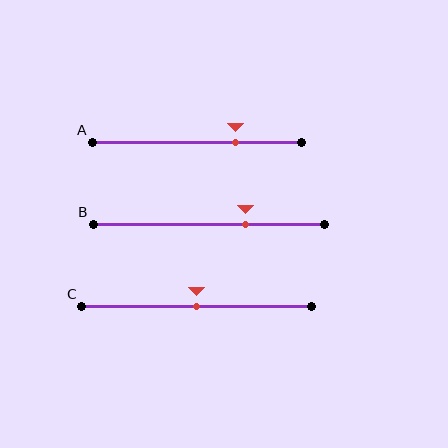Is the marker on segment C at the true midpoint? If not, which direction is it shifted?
Yes, the marker on segment C is at the true midpoint.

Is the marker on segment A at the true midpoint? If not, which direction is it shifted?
No, the marker on segment A is shifted to the right by about 18% of the segment length.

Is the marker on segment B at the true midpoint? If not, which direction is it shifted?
No, the marker on segment B is shifted to the right by about 16% of the segment length.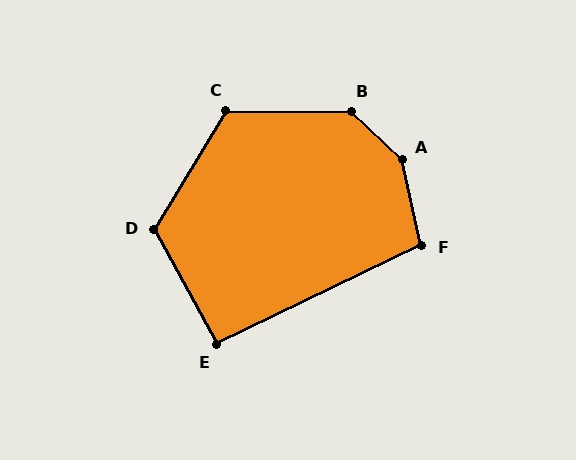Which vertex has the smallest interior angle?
E, at approximately 93 degrees.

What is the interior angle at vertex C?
Approximately 121 degrees (obtuse).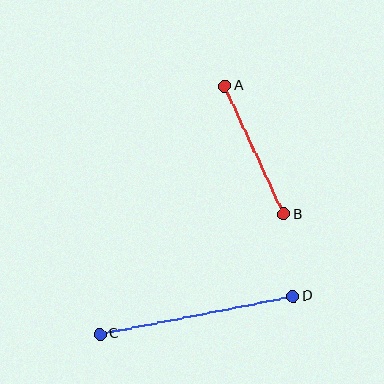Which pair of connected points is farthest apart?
Points C and D are farthest apart.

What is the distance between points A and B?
The distance is approximately 141 pixels.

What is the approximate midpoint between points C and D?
The midpoint is at approximately (196, 315) pixels.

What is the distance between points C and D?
The distance is approximately 197 pixels.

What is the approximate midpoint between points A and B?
The midpoint is at approximately (254, 150) pixels.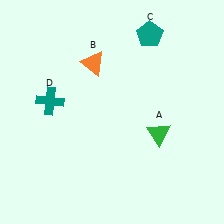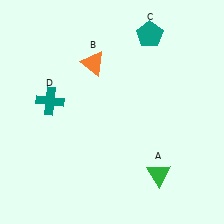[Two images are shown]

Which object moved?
The green triangle (A) moved down.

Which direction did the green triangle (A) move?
The green triangle (A) moved down.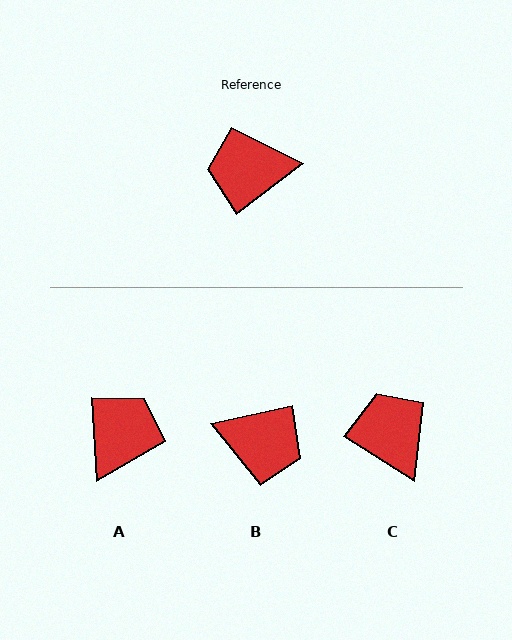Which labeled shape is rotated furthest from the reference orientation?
B, about 155 degrees away.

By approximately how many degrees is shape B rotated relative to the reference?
Approximately 155 degrees counter-clockwise.